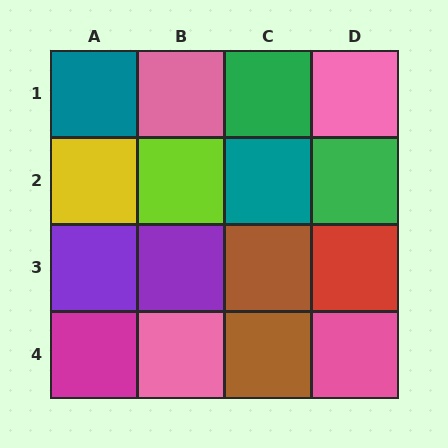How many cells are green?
2 cells are green.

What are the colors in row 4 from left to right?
Magenta, pink, brown, pink.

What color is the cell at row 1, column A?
Teal.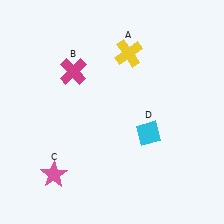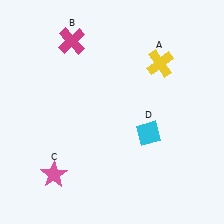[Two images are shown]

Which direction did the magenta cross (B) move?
The magenta cross (B) moved up.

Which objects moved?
The objects that moved are: the yellow cross (A), the magenta cross (B).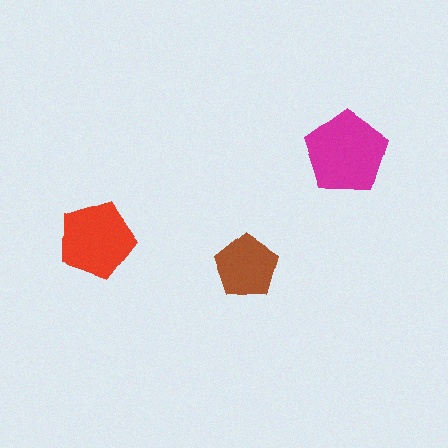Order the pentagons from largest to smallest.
the magenta one, the red one, the brown one.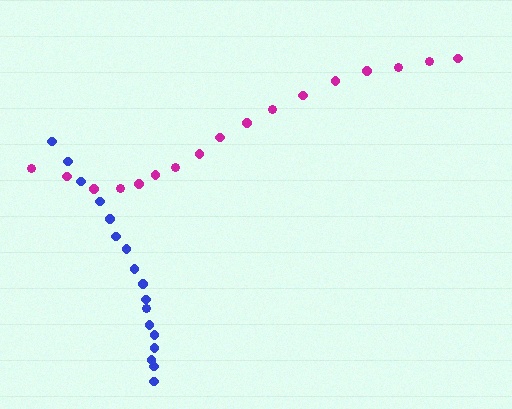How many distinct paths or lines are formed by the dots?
There are 2 distinct paths.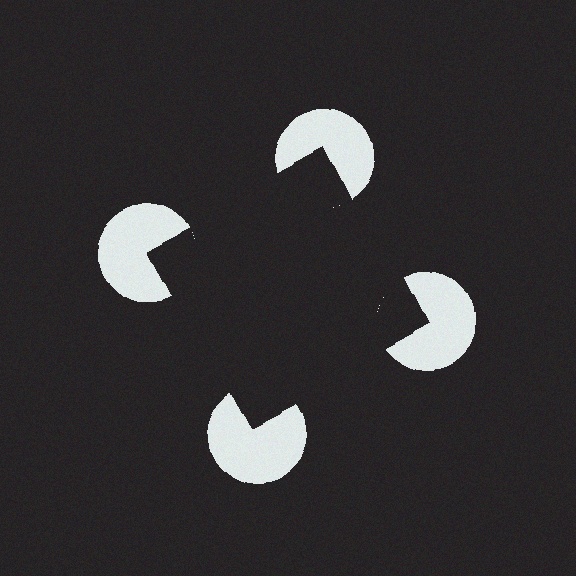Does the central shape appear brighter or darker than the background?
It typically appears slightly darker than the background, even though no actual brightness change is drawn.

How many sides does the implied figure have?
4 sides.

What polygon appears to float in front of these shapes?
An illusory square — its edges are inferred from the aligned wedge cuts in the pac-man discs, not physically drawn.